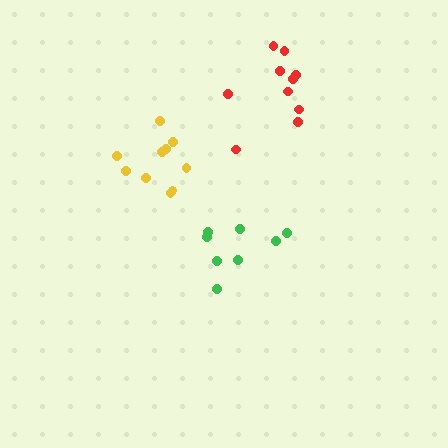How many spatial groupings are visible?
There are 3 spatial groupings.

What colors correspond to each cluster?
The clusters are colored: green, yellow, red.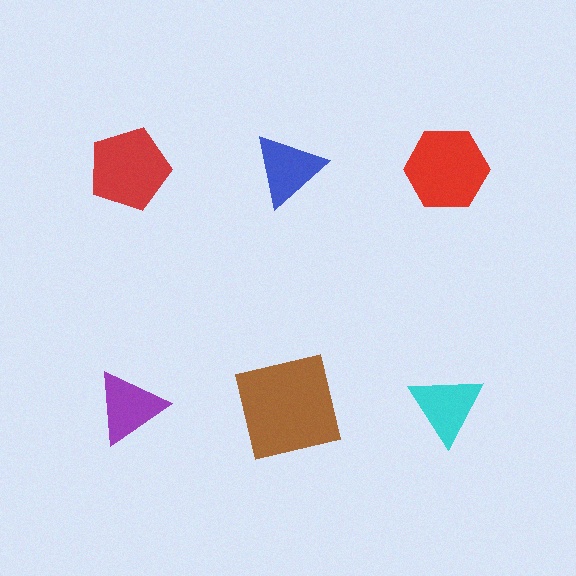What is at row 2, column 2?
A brown square.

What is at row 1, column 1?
A red pentagon.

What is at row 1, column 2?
A blue triangle.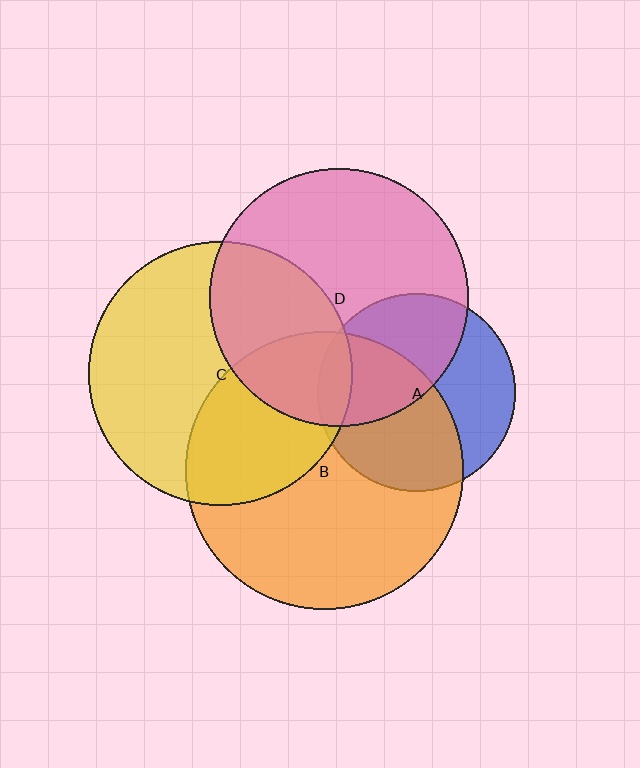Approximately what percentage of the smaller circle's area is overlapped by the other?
Approximately 45%.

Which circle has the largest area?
Circle B (orange).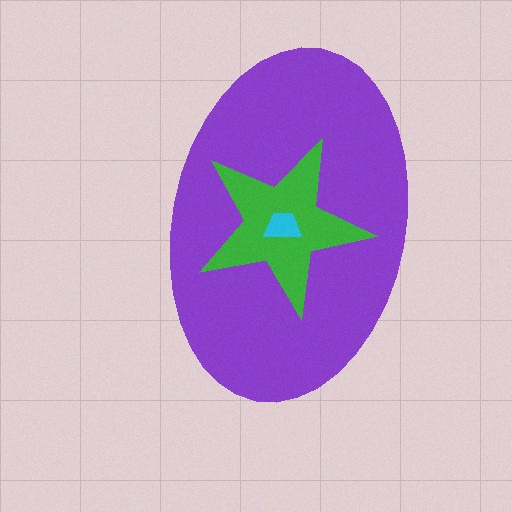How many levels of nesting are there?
3.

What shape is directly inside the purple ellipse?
The green star.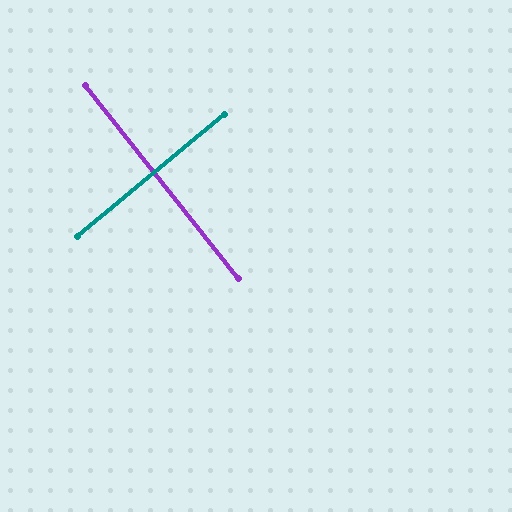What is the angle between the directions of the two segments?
Approximately 89 degrees.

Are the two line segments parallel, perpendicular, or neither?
Perpendicular — they meet at approximately 89°.